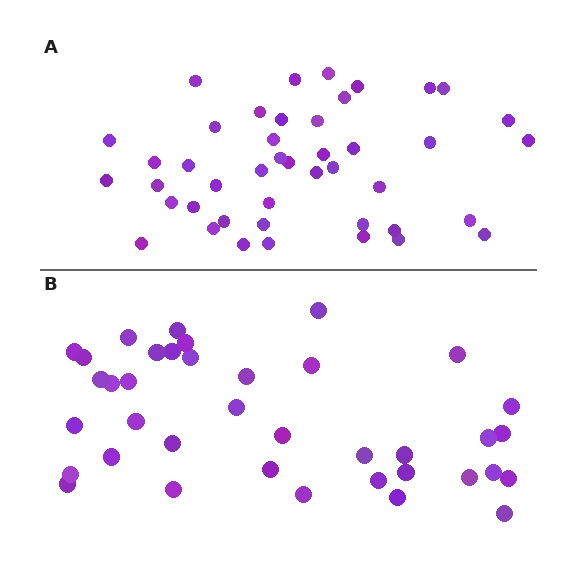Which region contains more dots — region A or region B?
Region A (the top region) has more dots.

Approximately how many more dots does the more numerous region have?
Region A has about 6 more dots than region B.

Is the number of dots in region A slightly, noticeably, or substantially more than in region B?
Region A has only slightly more — the two regions are fairly close. The ratio is roughly 1.2 to 1.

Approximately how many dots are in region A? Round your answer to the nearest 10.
About 40 dots. (The exact count is 44, which rounds to 40.)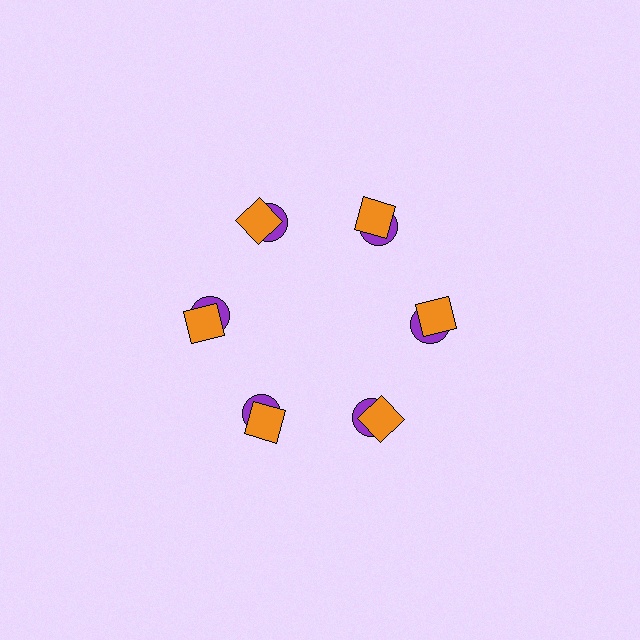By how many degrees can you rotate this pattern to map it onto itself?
The pattern maps onto itself every 60 degrees of rotation.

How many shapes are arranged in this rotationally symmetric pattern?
There are 12 shapes, arranged in 6 groups of 2.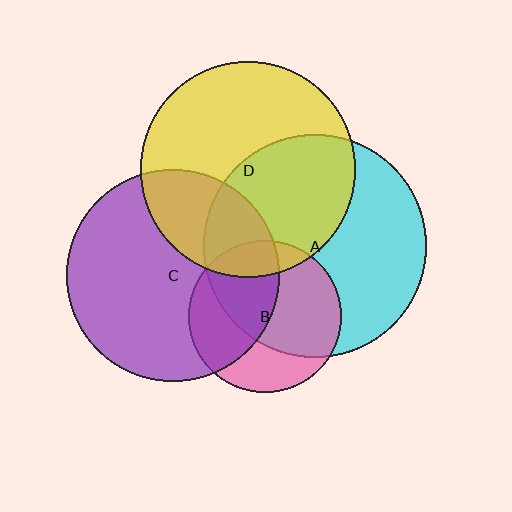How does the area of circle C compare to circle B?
Approximately 1.9 times.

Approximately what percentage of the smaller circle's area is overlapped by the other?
Approximately 25%.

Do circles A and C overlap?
Yes.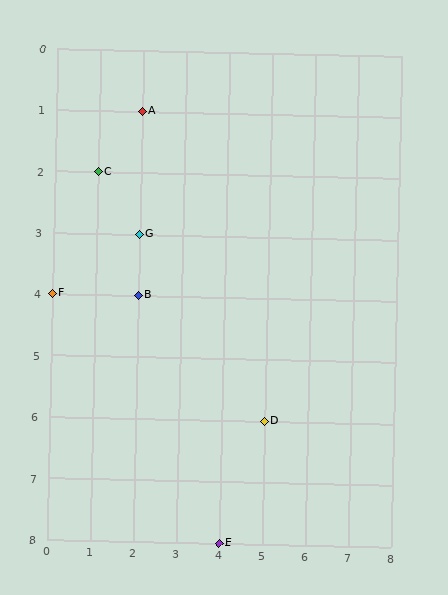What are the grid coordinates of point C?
Point C is at grid coordinates (1, 2).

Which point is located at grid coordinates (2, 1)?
Point A is at (2, 1).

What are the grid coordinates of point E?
Point E is at grid coordinates (4, 8).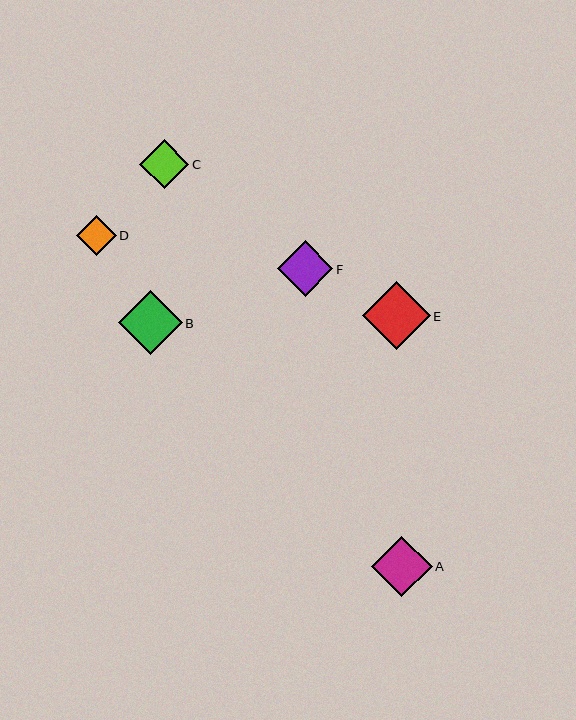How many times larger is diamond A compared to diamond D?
Diamond A is approximately 1.5 times the size of diamond D.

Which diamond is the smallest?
Diamond D is the smallest with a size of approximately 40 pixels.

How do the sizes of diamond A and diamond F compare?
Diamond A and diamond F are approximately the same size.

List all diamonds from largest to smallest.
From largest to smallest: E, B, A, F, C, D.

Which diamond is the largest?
Diamond E is the largest with a size of approximately 68 pixels.